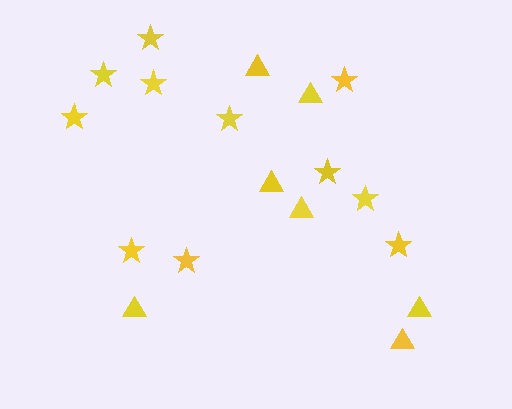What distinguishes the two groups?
There are 2 groups: one group of triangles (7) and one group of stars (11).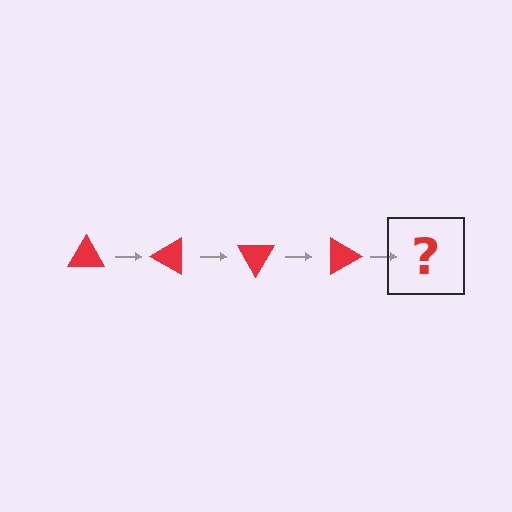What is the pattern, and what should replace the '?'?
The pattern is that the triangle rotates 30 degrees each step. The '?' should be a red triangle rotated 120 degrees.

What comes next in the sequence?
The next element should be a red triangle rotated 120 degrees.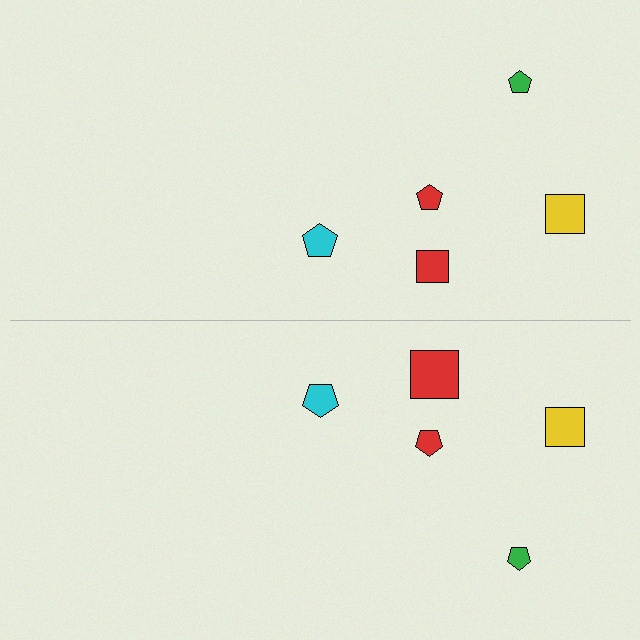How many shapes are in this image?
There are 10 shapes in this image.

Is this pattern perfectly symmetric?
No, the pattern is not perfectly symmetric. The red square on the bottom side has a different size than its mirror counterpart.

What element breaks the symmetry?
The red square on the bottom side has a different size than its mirror counterpart.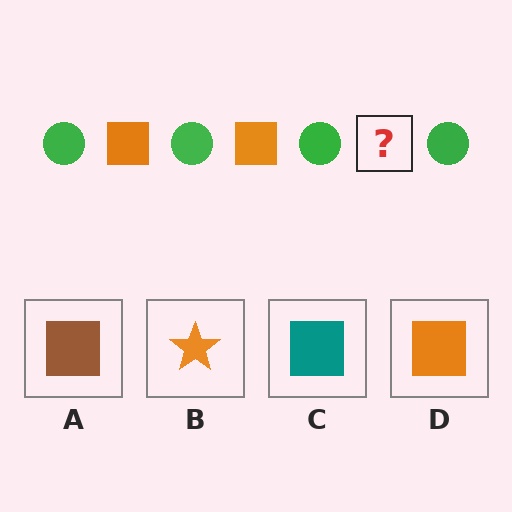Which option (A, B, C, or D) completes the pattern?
D.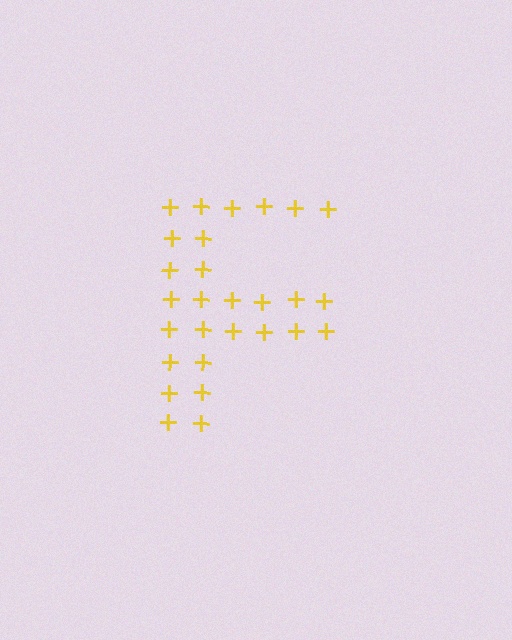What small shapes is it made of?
It is made of small plus signs.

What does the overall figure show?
The overall figure shows the letter F.